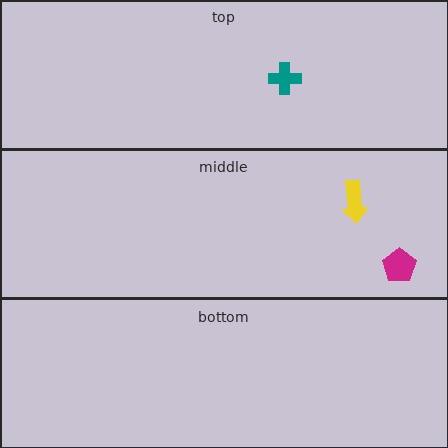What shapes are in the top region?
The teal cross.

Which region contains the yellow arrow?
The middle region.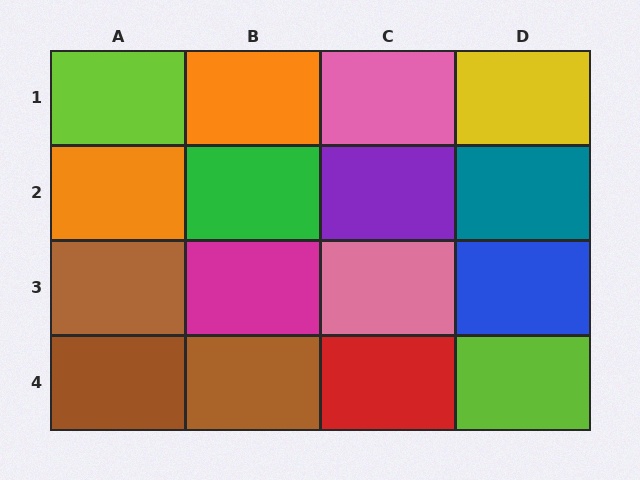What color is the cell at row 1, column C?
Pink.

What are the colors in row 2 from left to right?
Orange, green, purple, teal.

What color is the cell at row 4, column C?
Red.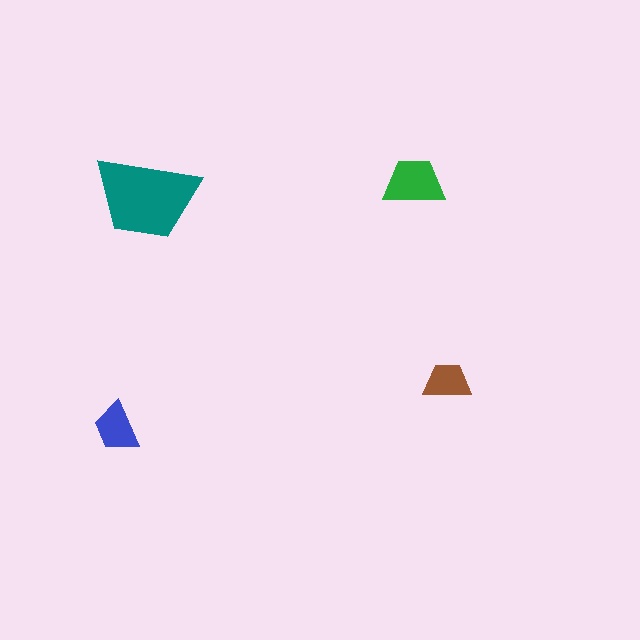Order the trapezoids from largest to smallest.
the teal one, the green one, the blue one, the brown one.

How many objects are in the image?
There are 4 objects in the image.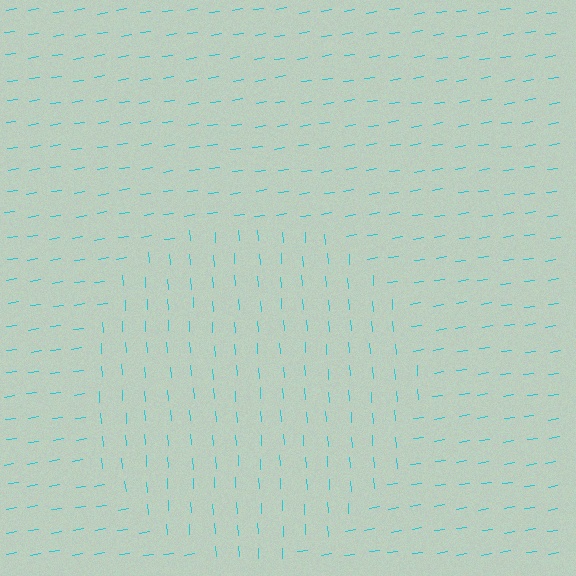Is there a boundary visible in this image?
Yes, there is a texture boundary formed by a change in line orientation.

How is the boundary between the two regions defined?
The boundary is defined purely by a change in line orientation (approximately 85 degrees difference). All lines are the same color and thickness.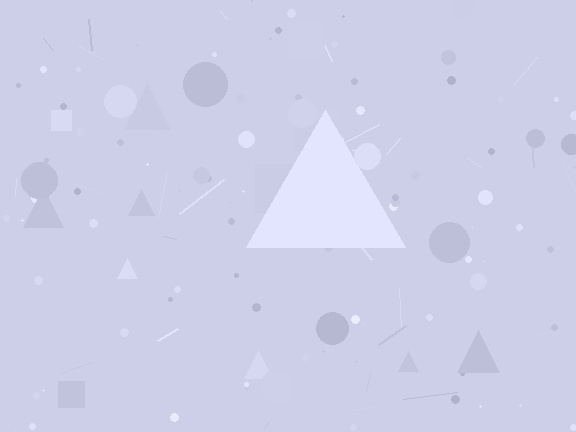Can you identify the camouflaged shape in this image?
The camouflaged shape is a triangle.